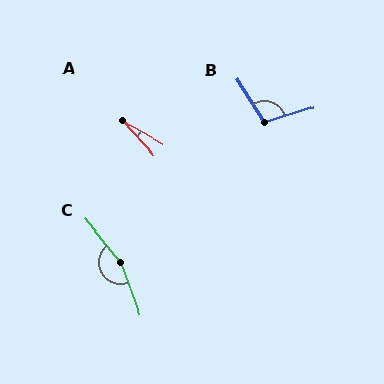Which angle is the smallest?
A, at approximately 19 degrees.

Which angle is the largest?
C, at approximately 160 degrees.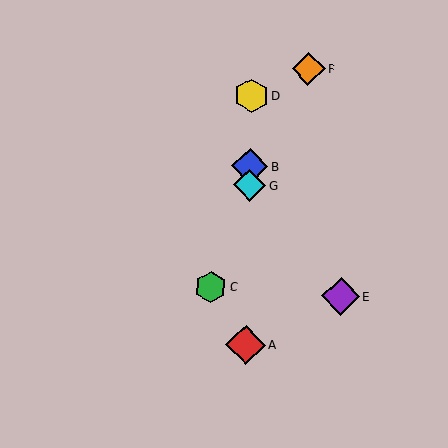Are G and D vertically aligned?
Yes, both are at x≈249.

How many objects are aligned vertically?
4 objects (A, B, D, G) are aligned vertically.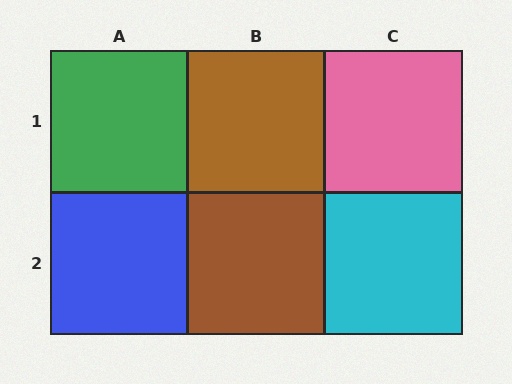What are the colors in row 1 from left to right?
Green, brown, pink.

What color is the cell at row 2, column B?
Brown.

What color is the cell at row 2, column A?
Blue.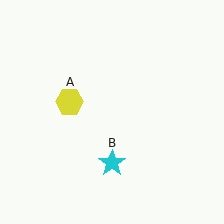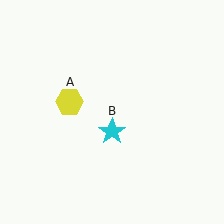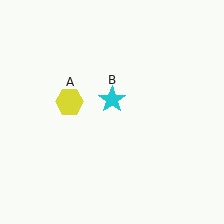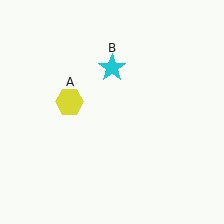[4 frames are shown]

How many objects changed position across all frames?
1 object changed position: cyan star (object B).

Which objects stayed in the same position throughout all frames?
Yellow hexagon (object A) remained stationary.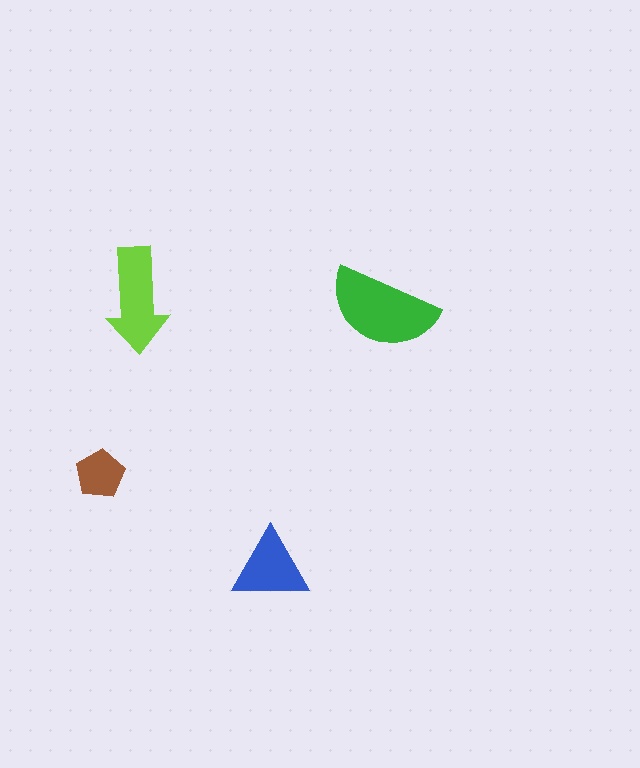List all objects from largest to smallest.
The green semicircle, the lime arrow, the blue triangle, the brown pentagon.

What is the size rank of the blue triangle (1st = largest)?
3rd.